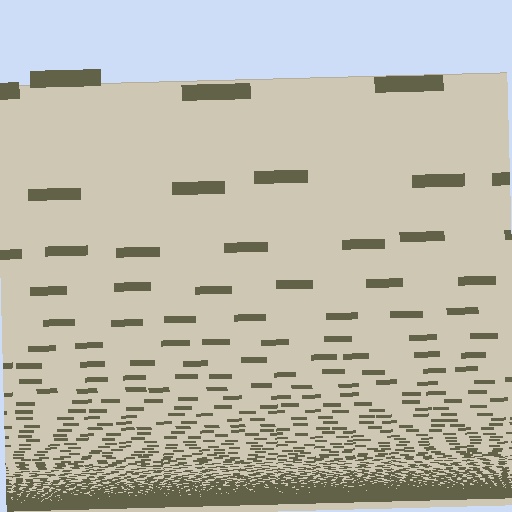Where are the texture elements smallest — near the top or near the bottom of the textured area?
Near the bottom.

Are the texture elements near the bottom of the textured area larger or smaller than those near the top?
Smaller. The gradient is inverted — elements near the bottom are smaller and denser.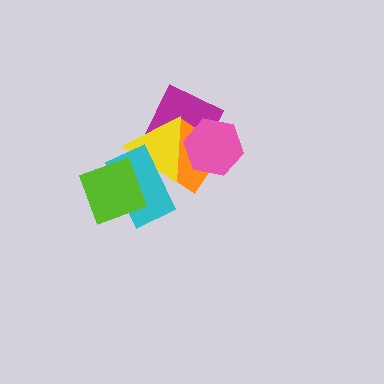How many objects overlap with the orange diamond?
4 objects overlap with the orange diamond.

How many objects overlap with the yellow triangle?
4 objects overlap with the yellow triangle.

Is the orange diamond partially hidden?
Yes, it is partially covered by another shape.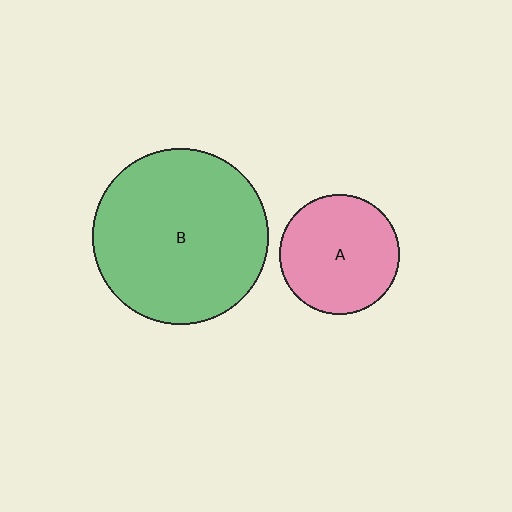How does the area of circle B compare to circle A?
Approximately 2.2 times.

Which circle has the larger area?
Circle B (green).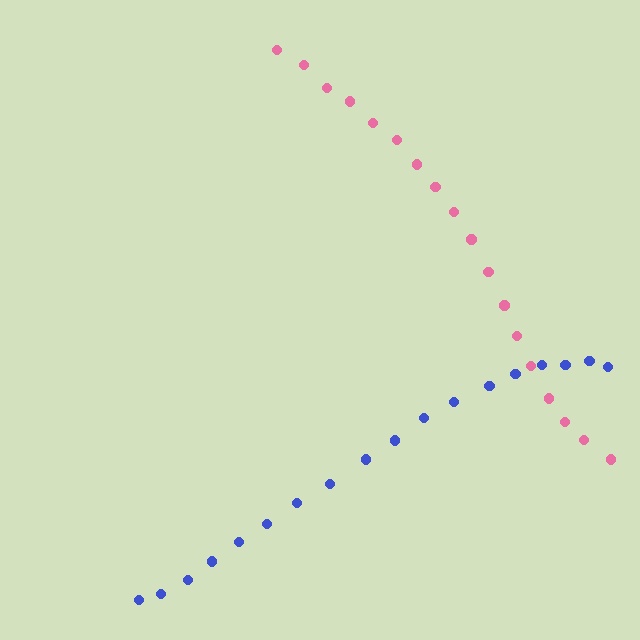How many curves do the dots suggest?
There are 2 distinct paths.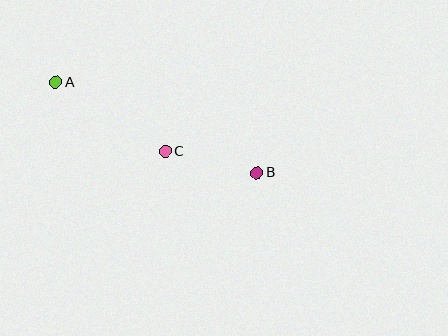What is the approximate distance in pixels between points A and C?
The distance between A and C is approximately 130 pixels.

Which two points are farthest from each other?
Points A and B are farthest from each other.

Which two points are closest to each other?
Points B and C are closest to each other.